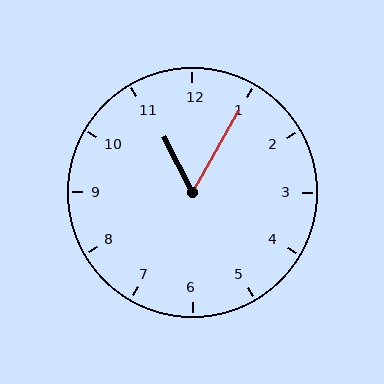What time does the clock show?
11:05.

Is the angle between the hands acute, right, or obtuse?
It is acute.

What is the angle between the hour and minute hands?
Approximately 58 degrees.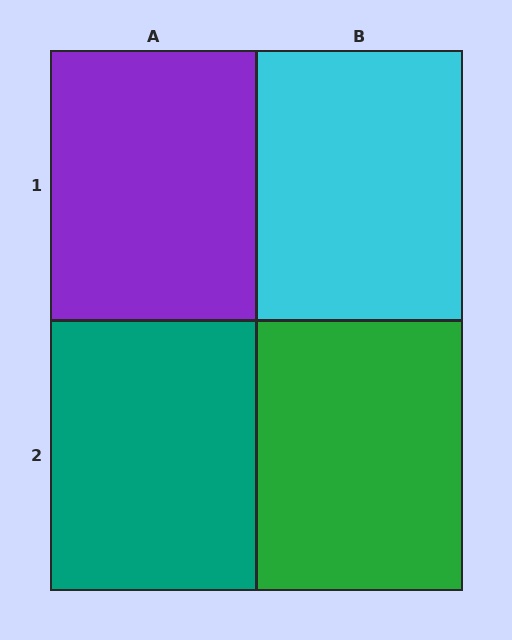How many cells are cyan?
1 cell is cyan.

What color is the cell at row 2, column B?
Green.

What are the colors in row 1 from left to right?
Purple, cyan.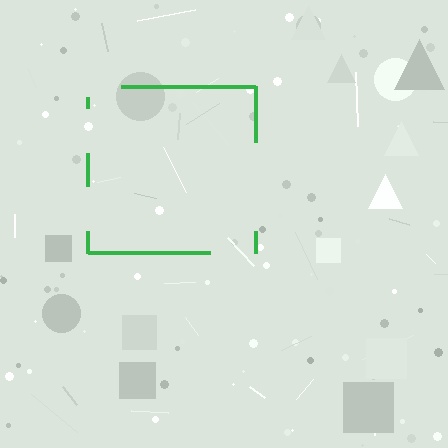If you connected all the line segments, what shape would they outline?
They would outline a square.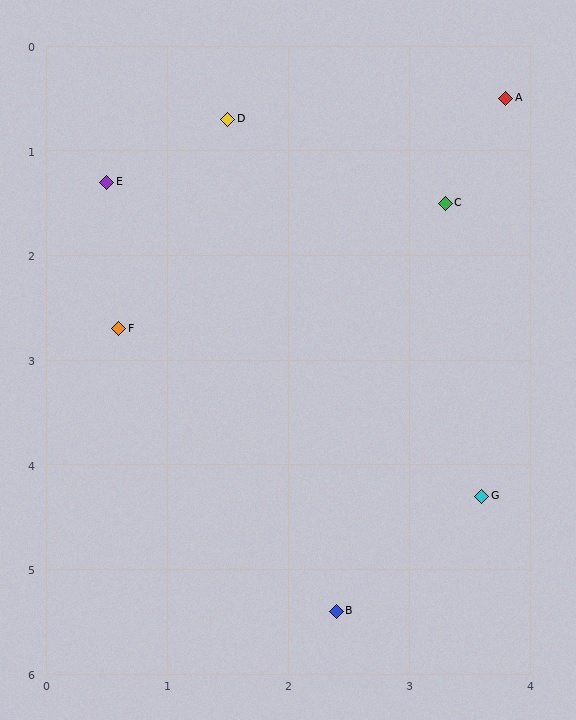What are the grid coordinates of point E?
Point E is at approximately (0.5, 1.3).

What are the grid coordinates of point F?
Point F is at approximately (0.6, 2.7).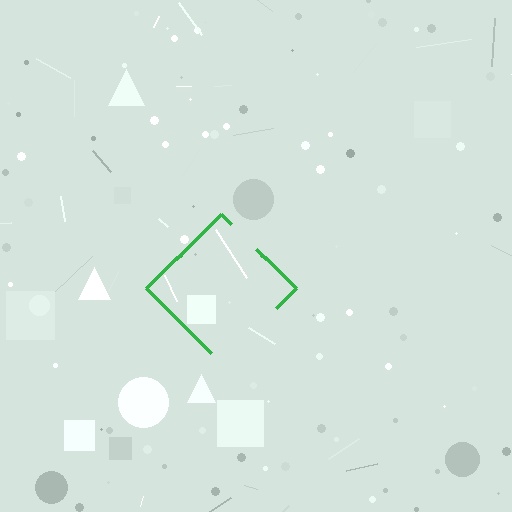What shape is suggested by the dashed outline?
The dashed outline suggests a diamond.